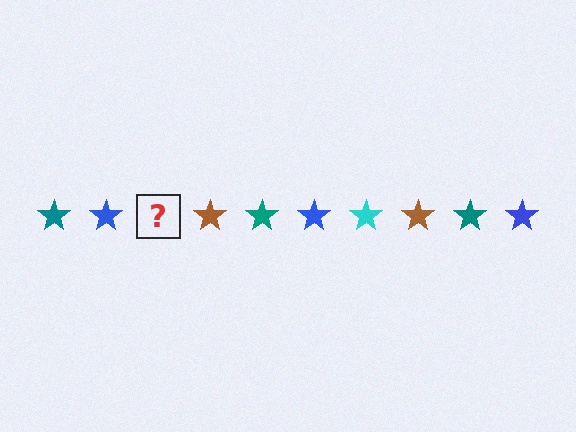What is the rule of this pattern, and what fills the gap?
The rule is that the pattern cycles through teal, blue, cyan, brown stars. The gap should be filled with a cyan star.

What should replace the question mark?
The question mark should be replaced with a cyan star.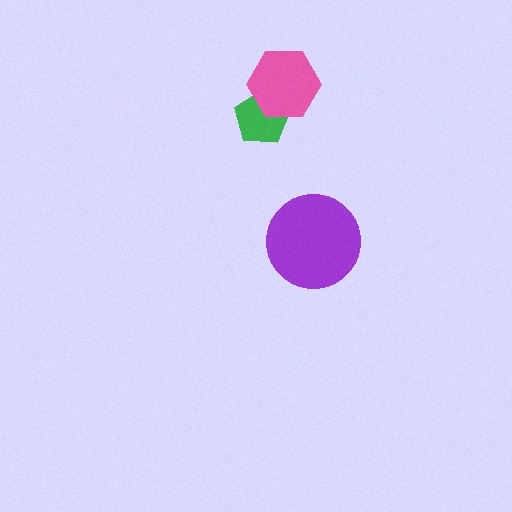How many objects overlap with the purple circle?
0 objects overlap with the purple circle.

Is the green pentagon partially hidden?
Yes, it is partially covered by another shape.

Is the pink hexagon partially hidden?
No, no other shape covers it.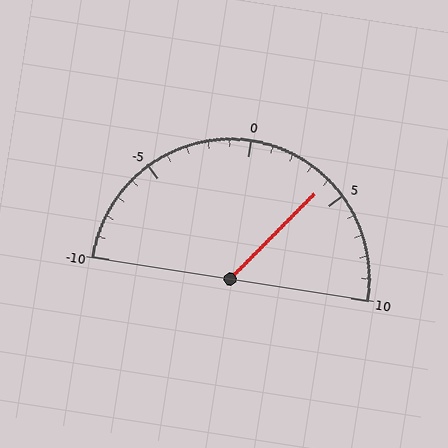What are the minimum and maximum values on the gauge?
The gauge ranges from -10 to 10.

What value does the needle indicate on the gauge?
The needle indicates approximately 4.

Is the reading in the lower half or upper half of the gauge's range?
The reading is in the upper half of the range (-10 to 10).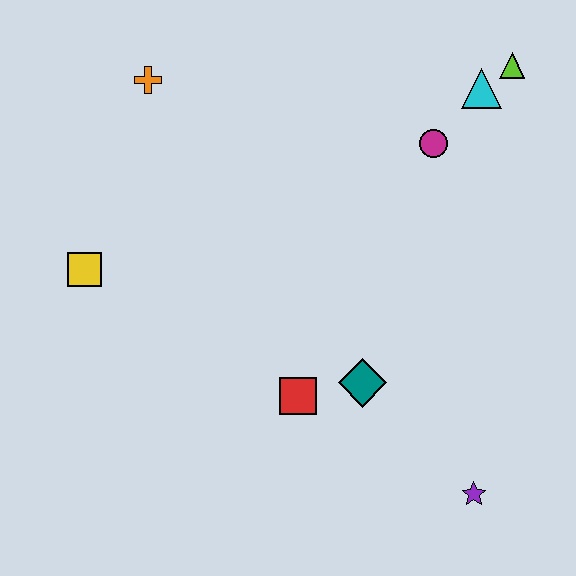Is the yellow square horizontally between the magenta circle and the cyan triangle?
No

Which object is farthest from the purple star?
The orange cross is farthest from the purple star.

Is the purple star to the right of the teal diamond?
Yes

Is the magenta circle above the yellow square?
Yes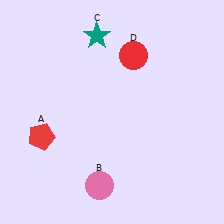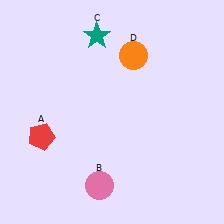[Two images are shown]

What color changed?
The circle (D) changed from red in Image 1 to orange in Image 2.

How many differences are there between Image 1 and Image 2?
There is 1 difference between the two images.